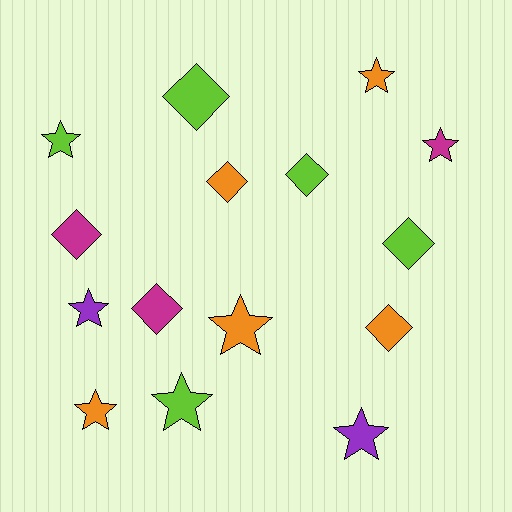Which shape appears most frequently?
Star, with 8 objects.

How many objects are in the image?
There are 15 objects.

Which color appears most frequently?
Orange, with 5 objects.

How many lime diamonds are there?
There are 3 lime diamonds.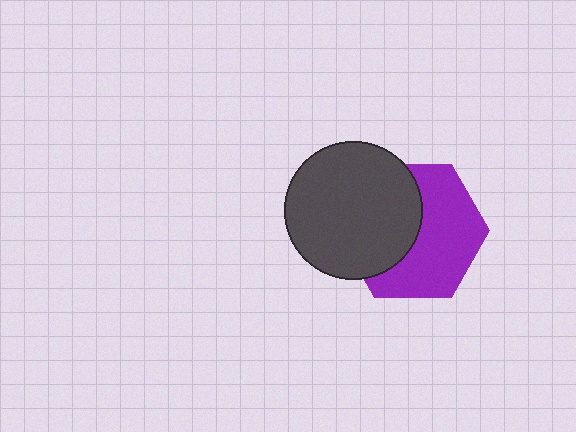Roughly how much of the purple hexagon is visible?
About half of it is visible (roughly 56%).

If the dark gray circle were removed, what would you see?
You would see the complete purple hexagon.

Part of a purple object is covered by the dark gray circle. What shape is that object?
It is a hexagon.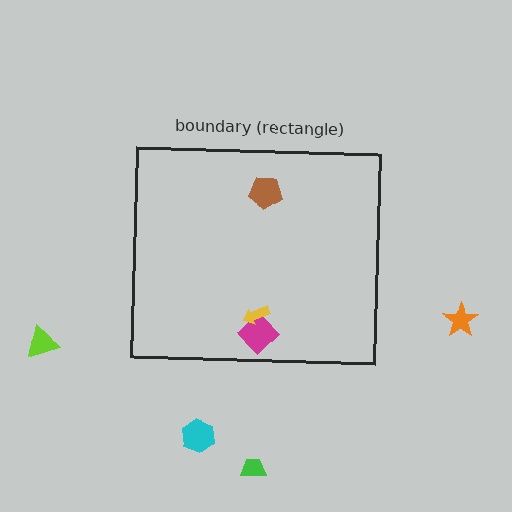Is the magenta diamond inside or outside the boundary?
Inside.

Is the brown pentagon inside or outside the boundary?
Inside.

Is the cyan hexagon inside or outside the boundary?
Outside.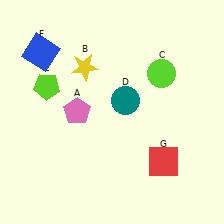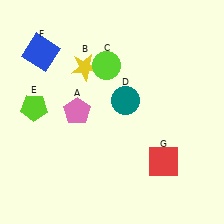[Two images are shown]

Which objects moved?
The objects that moved are: the lime circle (C), the lime pentagon (E).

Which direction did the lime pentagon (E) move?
The lime pentagon (E) moved down.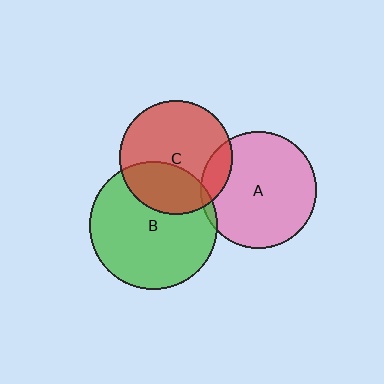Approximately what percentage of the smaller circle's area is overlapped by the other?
Approximately 5%.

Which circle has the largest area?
Circle B (green).